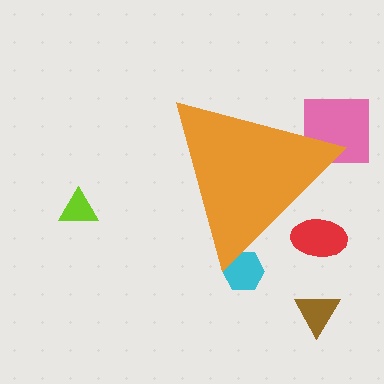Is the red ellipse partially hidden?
Yes, the red ellipse is partially hidden behind the orange triangle.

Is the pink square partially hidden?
Yes, the pink square is partially hidden behind the orange triangle.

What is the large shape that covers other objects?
An orange triangle.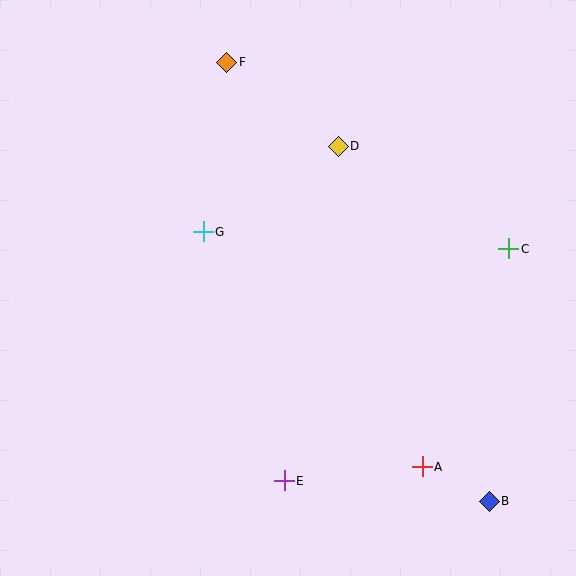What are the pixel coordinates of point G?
Point G is at (203, 232).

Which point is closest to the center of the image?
Point G at (203, 232) is closest to the center.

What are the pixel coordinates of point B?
Point B is at (489, 501).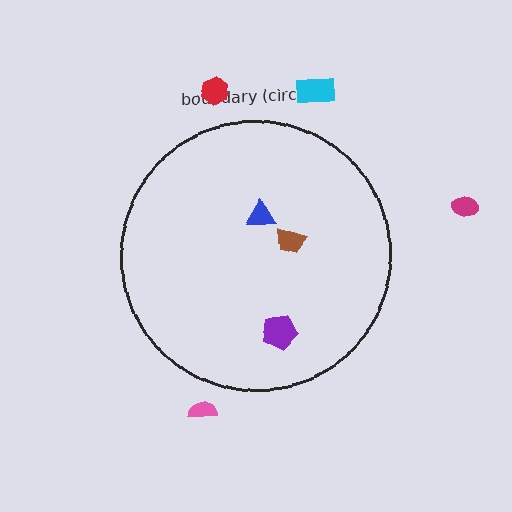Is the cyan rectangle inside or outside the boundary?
Outside.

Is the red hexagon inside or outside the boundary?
Outside.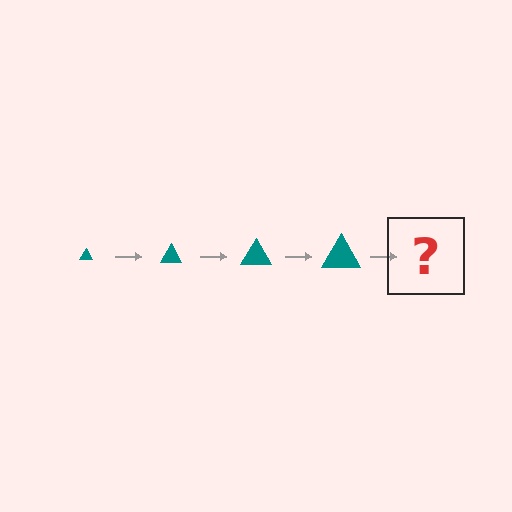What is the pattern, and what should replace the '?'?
The pattern is that the triangle gets progressively larger each step. The '?' should be a teal triangle, larger than the previous one.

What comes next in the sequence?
The next element should be a teal triangle, larger than the previous one.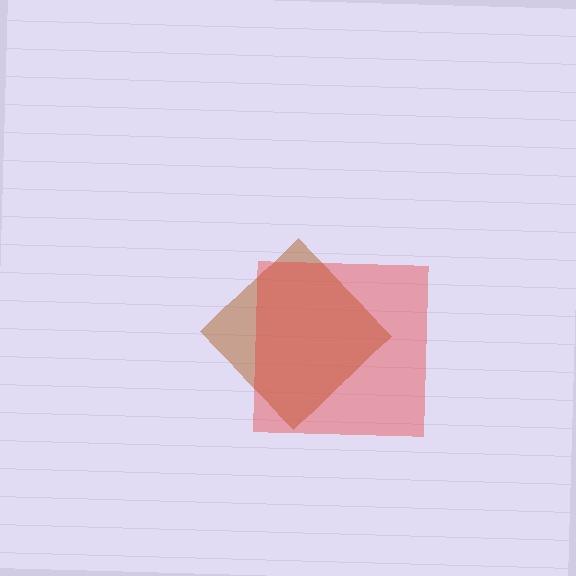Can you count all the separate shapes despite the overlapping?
Yes, there are 2 separate shapes.